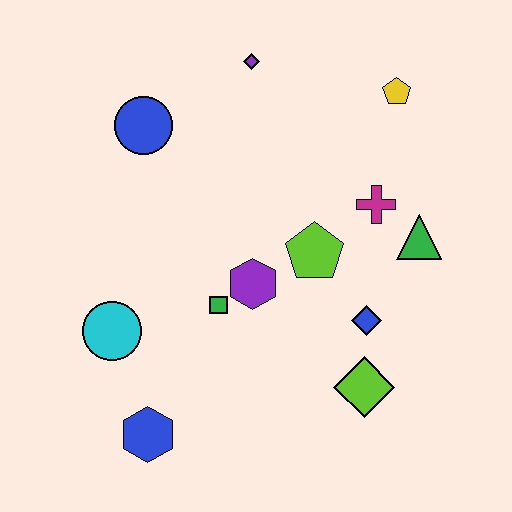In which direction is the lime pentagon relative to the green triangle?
The lime pentagon is to the left of the green triangle.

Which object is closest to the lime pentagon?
The purple hexagon is closest to the lime pentagon.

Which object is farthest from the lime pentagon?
The blue hexagon is farthest from the lime pentagon.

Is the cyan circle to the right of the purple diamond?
No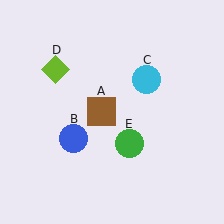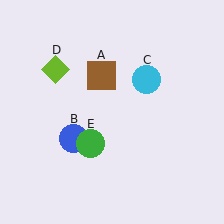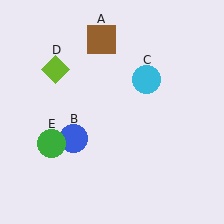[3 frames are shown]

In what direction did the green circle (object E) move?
The green circle (object E) moved left.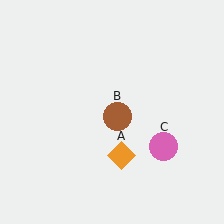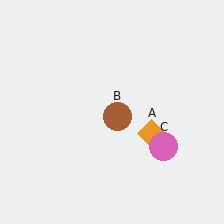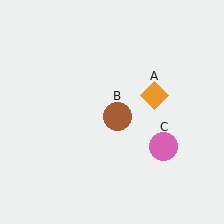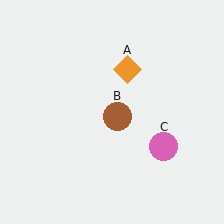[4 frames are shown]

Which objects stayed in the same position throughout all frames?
Brown circle (object B) and pink circle (object C) remained stationary.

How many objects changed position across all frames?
1 object changed position: orange diamond (object A).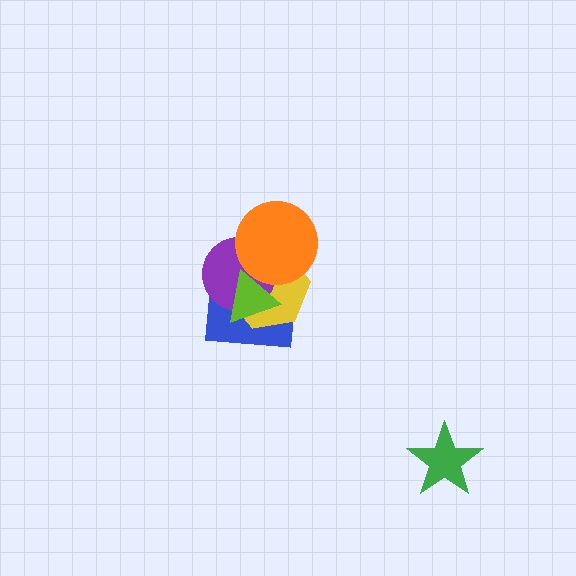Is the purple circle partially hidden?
Yes, it is partially covered by another shape.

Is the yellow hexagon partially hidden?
Yes, it is partially covered by another shape.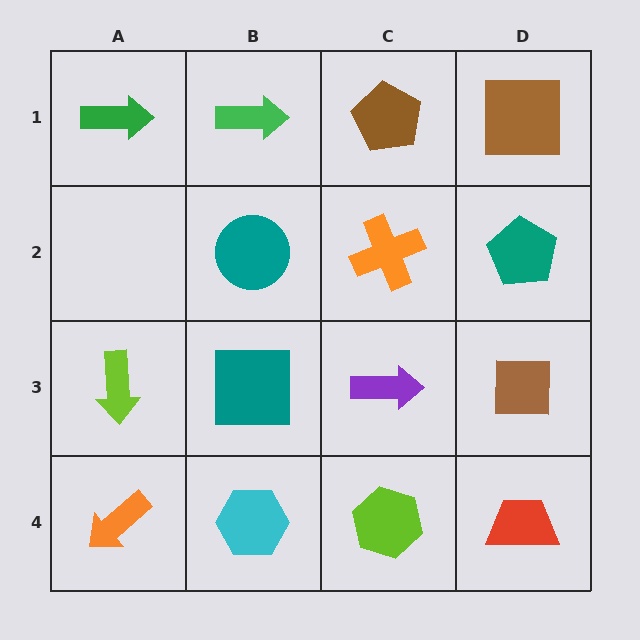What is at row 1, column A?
A green arrow.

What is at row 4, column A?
An orange arrow.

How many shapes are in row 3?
4 shapes.